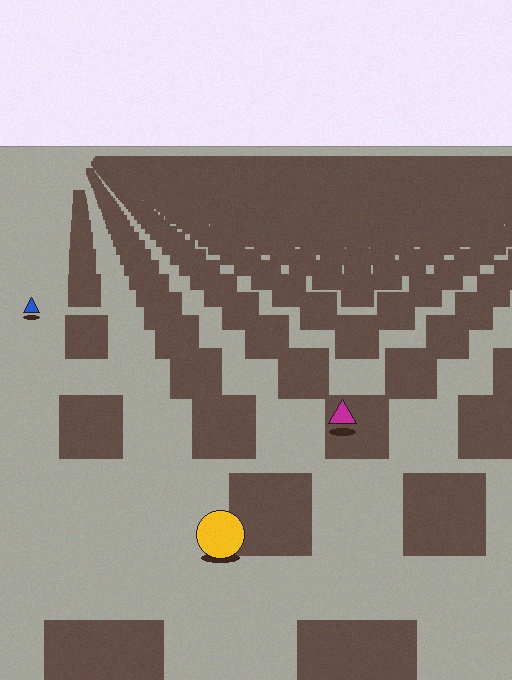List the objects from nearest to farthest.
From nearest to farthest: the yellow circle, the magenta triangle, the blue triangle.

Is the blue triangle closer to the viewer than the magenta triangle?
No. The magenta triangle is closer — you can tell from the texture gradient: the ground texture is coarser near it.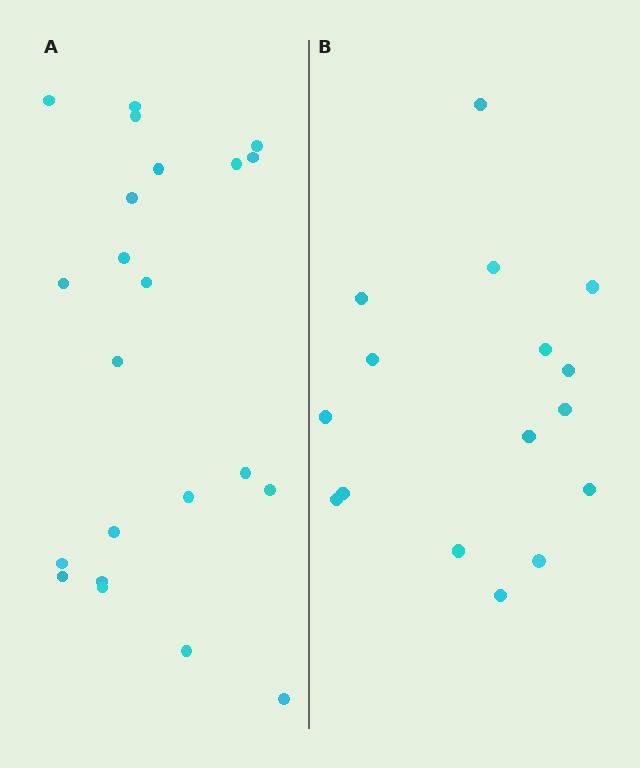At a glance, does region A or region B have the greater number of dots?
Region A (the left region) has more dots.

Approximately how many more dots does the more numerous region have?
Region A has about 6 more dots than region B.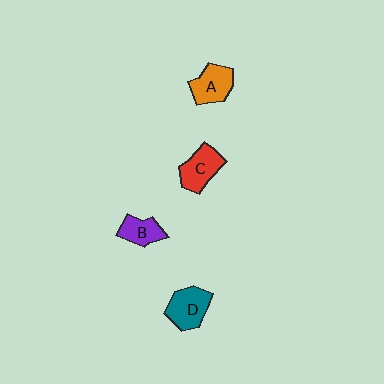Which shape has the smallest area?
Shape B (purple).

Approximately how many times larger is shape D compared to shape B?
Approximately 1.4 times.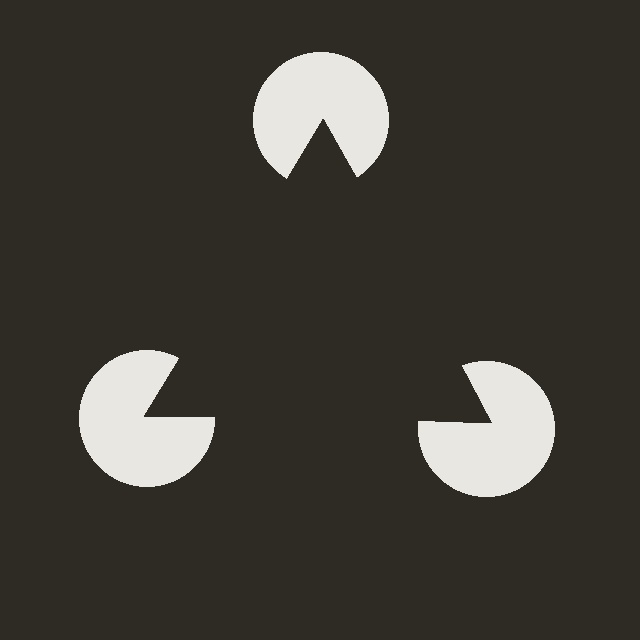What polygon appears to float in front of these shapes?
An illusory triangle — its edges are inferred from the aligned wedge cuts in the pac-man discs, not physically drawn.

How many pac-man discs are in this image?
There are 3 — one at each vertex of the illusory triangle.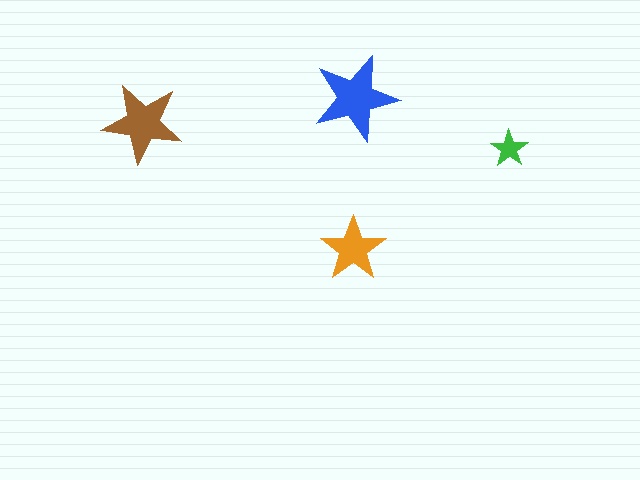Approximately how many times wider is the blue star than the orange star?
About 1.5 times wider.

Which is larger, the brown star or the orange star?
The brown one.